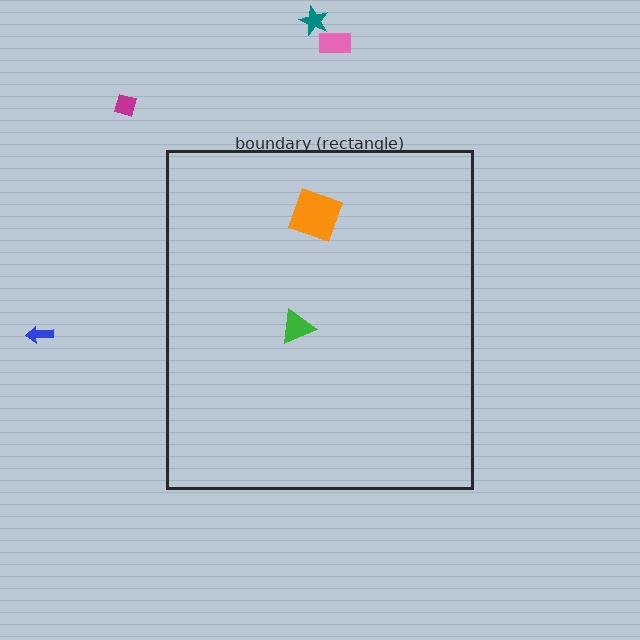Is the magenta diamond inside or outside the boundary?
Outside.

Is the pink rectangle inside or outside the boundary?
Outside.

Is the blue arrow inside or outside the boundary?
Outside.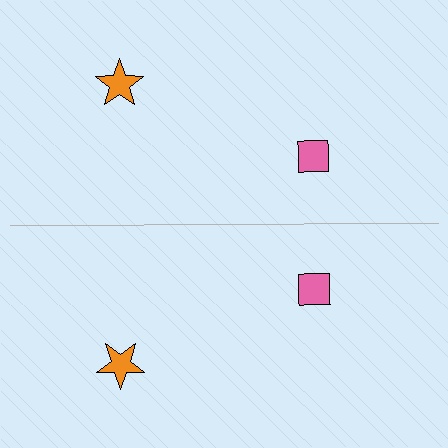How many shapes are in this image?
There are 4 shapes in this image.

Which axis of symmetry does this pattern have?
The pattern has a horizontal axis of symmetry running through the center of the image.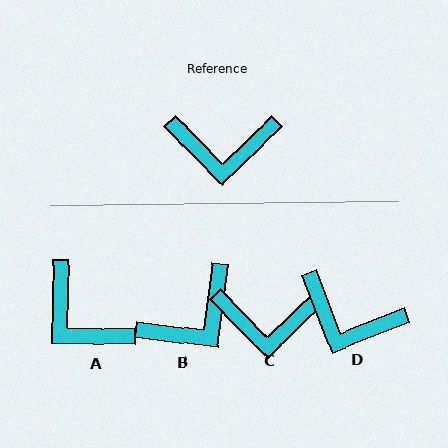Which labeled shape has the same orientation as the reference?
C.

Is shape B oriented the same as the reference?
No, it is off by about 39 degrees.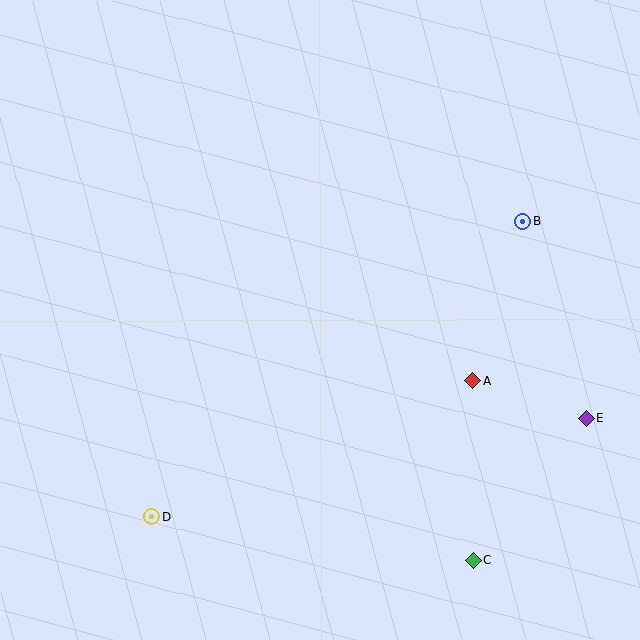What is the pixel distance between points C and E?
The distance between C and E is 182 pixels.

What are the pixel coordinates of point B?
Point B is at (522, 222).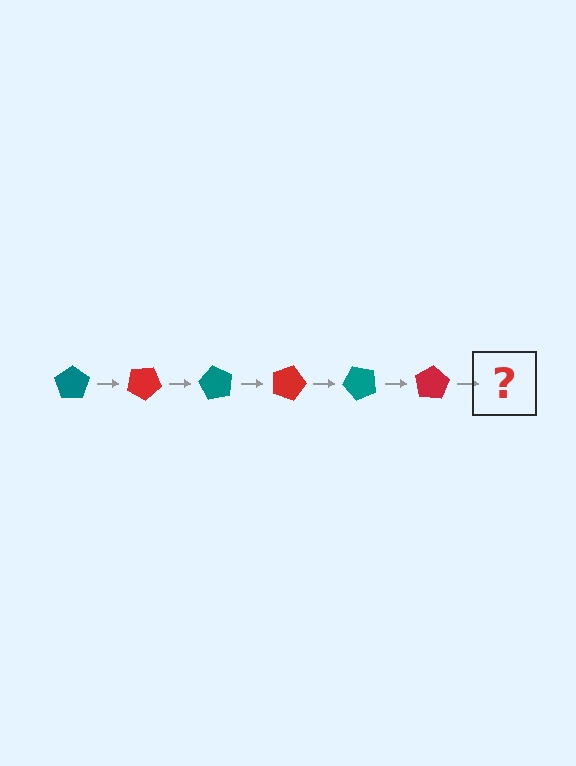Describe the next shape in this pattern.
It should be a teal pentagon, rotated 180 degrees from the start.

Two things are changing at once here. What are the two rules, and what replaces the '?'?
The two rules are that it rotates 30 degrees each step and the color cycles through teal and red. The '?' should be a teal pentagon, rotated 180 degrees from the start.